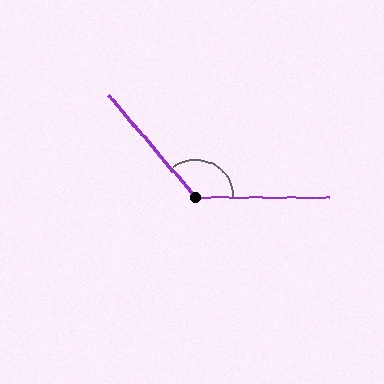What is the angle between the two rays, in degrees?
Approximately 131 degrees.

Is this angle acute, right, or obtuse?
It is obtuse.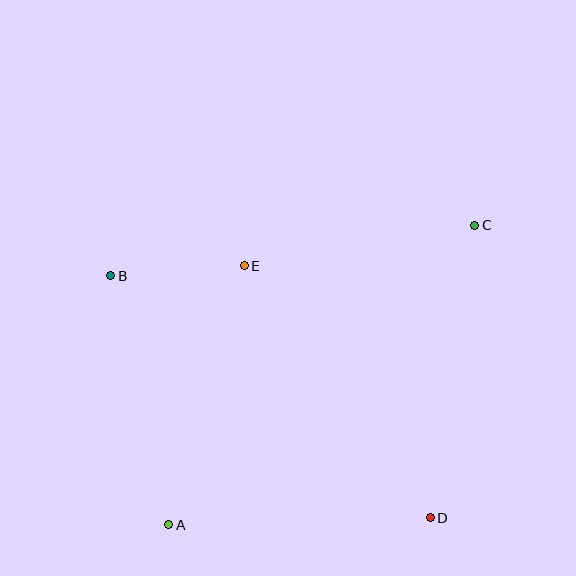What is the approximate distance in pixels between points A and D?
The distance between A and D is approximately 261 pixels.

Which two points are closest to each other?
Points B and E are closest to each other.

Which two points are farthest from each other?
Points A and C are farthest from each other.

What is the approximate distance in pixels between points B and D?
The distance between B and D is approximately 400 pixels.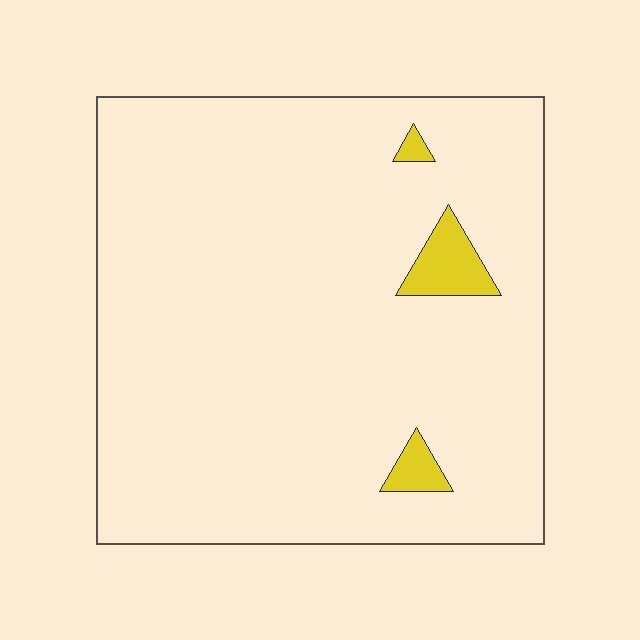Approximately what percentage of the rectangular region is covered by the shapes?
Approximately 5%.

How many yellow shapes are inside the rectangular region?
3.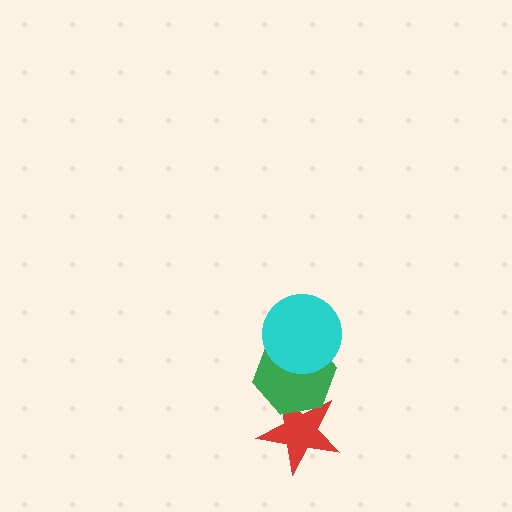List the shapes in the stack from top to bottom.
From top to bottom: the cyan circle, the green hexagon, the red star.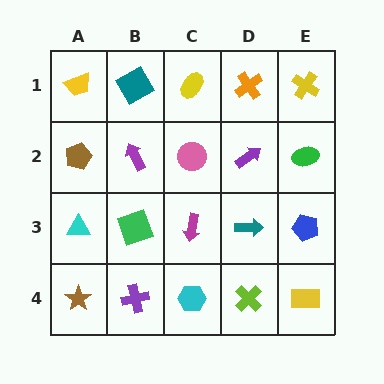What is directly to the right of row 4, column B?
A cyan hexagon.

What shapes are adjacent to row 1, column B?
A purple arrow (row 2, column B), a yellow trapezoid (row 1, column A), a yellow ellipse (row 1, column C).